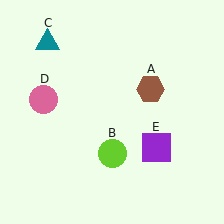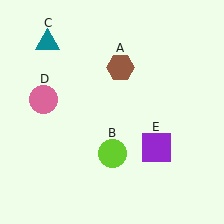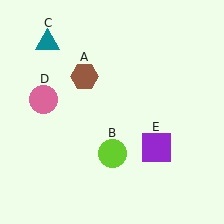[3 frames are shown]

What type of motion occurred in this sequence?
The brown hexagon (object A) rotated counterclockwise around the center of the scene.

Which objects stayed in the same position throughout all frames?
Lime circle (object B) and teal triangle (object C) and pink circle (object D) and purple square (object E) remained stationary.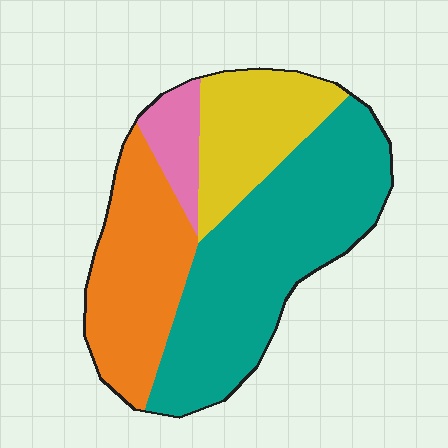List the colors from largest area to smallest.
From largest to smallest: teal, orange, yellow, pink.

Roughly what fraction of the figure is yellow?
Yellow takes up about one fifth (1/5) of the figure.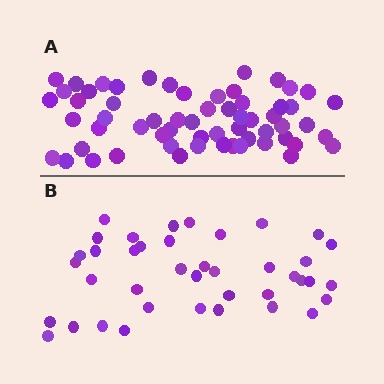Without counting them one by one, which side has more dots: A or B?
Region A (the top region) has more dots.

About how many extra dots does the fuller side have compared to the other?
Region A has approximately 20 more dots than region B.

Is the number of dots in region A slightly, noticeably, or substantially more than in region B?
Region A has substantially more. The ratio is roughly 1.5 to 1.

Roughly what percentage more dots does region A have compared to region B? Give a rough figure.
About 50% more.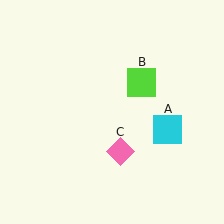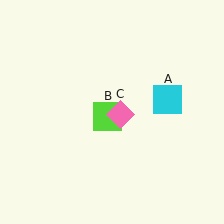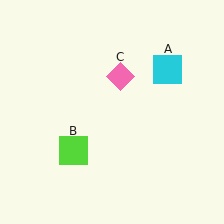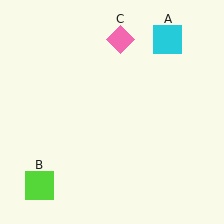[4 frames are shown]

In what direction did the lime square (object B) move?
The lime square (object B) moved down and to the left.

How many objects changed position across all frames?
3 objects changed position: cyan square (object A), lime square (object B), pink diamond (object C).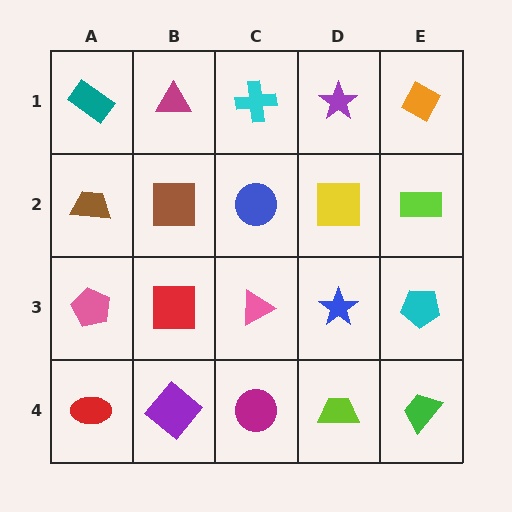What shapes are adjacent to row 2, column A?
A teal rectangle (row 1, column A), a pink pentagon (row 3, column A), a brown square (row 2, column B).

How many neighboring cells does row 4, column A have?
2.